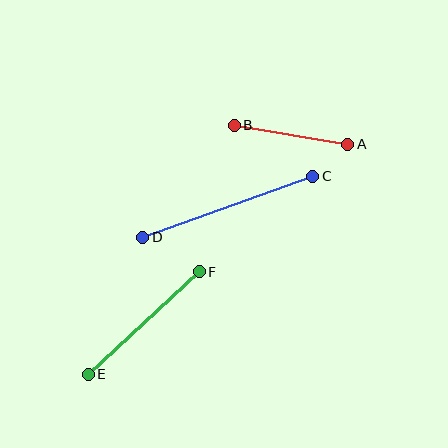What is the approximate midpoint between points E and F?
The midpoint is at approximately (144, 323) pixels.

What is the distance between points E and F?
The distance is approximately 151 pixels.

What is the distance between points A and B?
The distance is approximately 115 pixels.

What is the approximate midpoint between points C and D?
The midpoint is at approximately (228, 207) pixels.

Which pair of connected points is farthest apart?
Points C and D are farthest apart.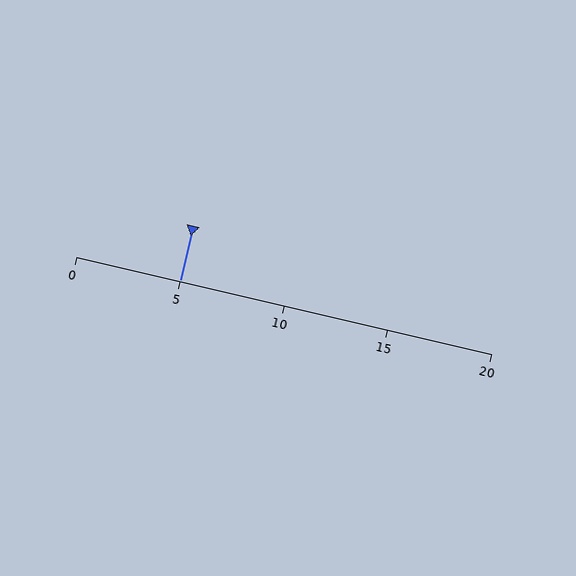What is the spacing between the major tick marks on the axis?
The major ticks are spaced 5 apart.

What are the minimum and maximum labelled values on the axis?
The axis runs from 0 to 20.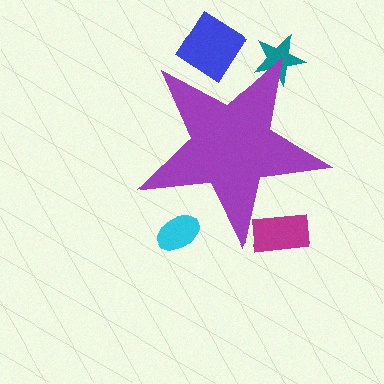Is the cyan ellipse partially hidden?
Yes, the cyan ellipse is partially hidden behind the purple star.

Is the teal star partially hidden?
Yes, the teal star is partially hidden behind the purple star.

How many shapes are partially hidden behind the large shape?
4 shapes are partially hidden.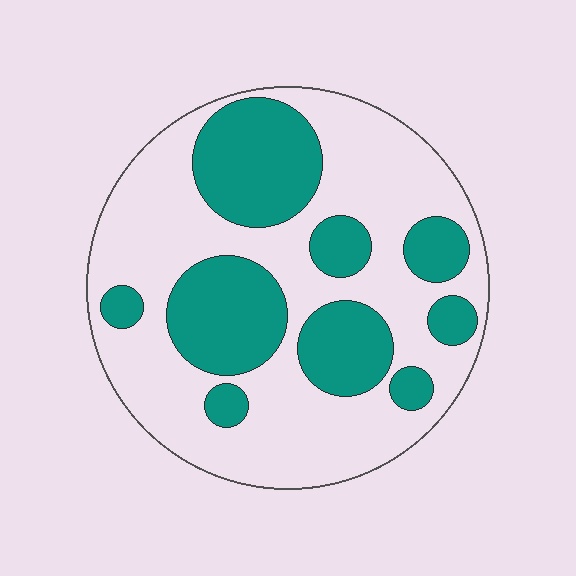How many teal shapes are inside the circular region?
9.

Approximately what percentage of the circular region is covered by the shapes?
Approximately 35%.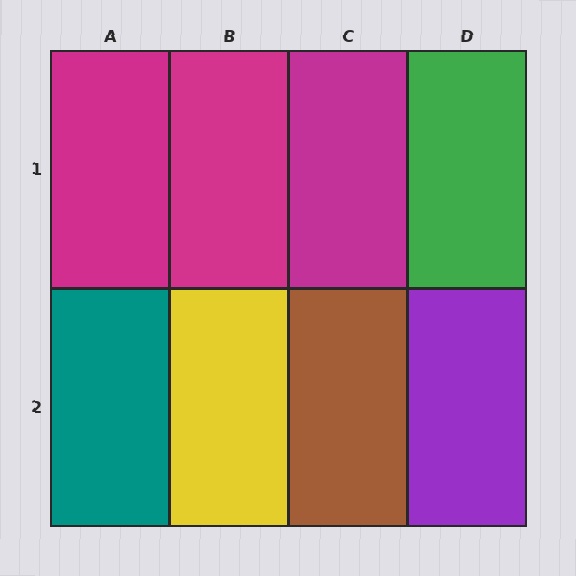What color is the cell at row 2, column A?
Teal.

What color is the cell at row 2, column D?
Purple.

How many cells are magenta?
3 cells are magenta.